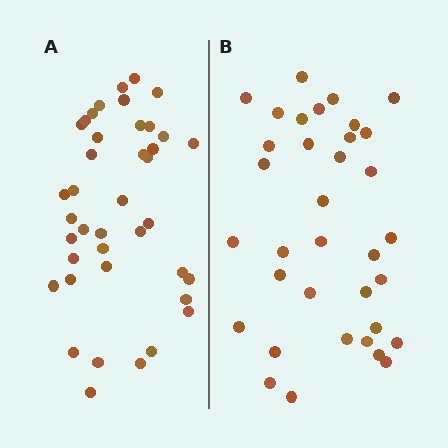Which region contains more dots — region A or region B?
Region A (the left region) has more dots.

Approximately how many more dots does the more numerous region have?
Region A has about 5 more dots than region B.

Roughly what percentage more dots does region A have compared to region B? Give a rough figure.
About 15% more.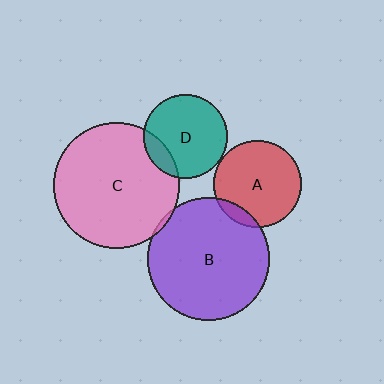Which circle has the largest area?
Circle C (pink).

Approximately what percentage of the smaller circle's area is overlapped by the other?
Approximately 10%.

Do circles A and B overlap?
Yes.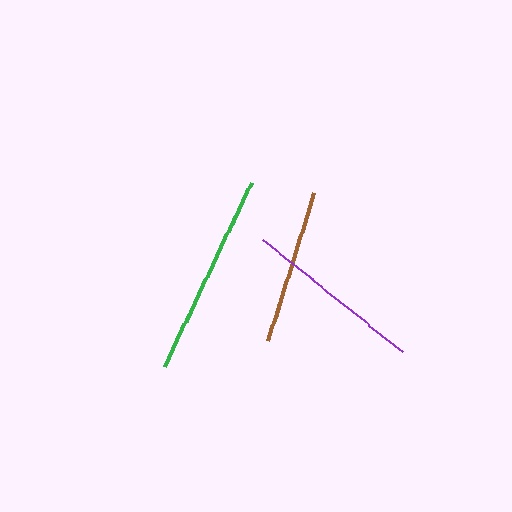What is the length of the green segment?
The green segment is approximately 204 pixels long.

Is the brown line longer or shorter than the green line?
The green line is longer than the brown line.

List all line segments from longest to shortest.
From longest to shortest: green, purple, brown.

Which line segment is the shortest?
The brown line is the shortest at approximately 155 pixels.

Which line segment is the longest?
The green line is the longest at approximately 204 pixels.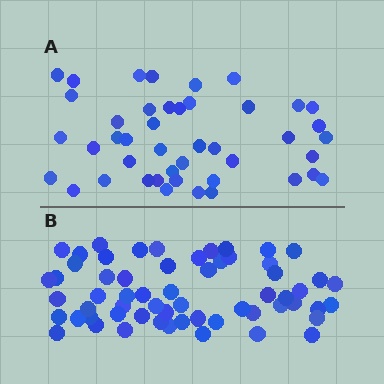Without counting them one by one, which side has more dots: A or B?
Region B (the bottom region) has more dots.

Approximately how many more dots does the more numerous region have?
Region B has approximately 15 more dots than region A.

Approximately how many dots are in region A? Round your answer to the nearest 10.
About 40 dots. (The exact count is 44, which rounds to 40.)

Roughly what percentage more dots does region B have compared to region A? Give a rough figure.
About 35% more.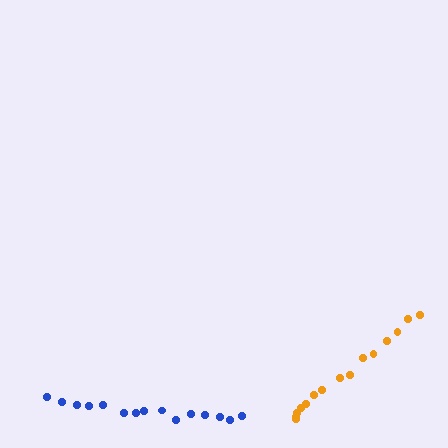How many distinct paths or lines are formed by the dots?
There are 2 distinct paths.